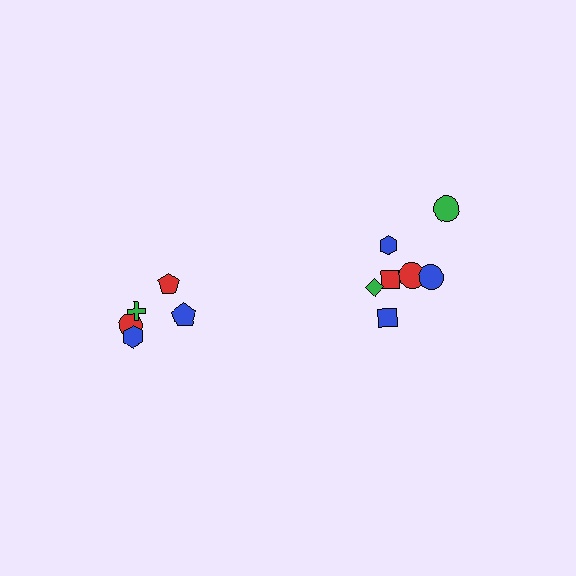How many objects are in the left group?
There are 5 objects.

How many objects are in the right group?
There are 7 objects.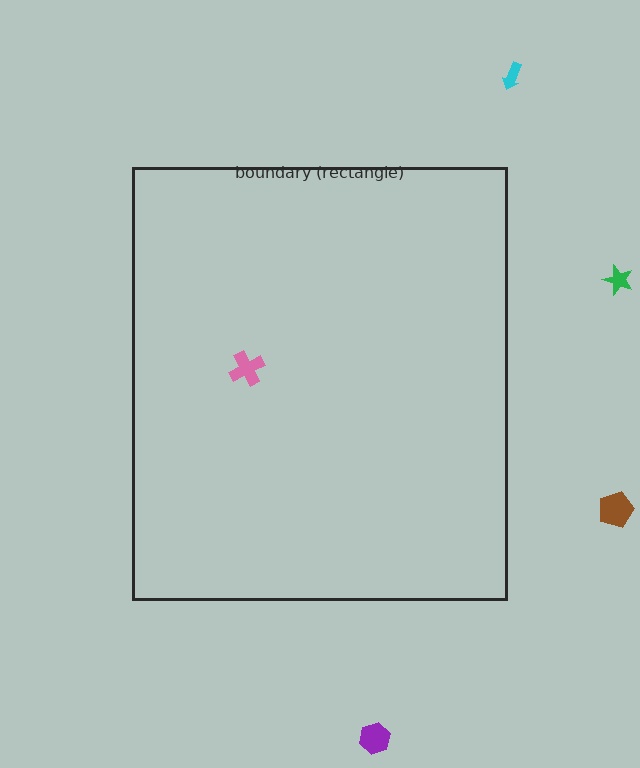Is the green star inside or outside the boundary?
Outside.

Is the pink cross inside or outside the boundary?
Inside.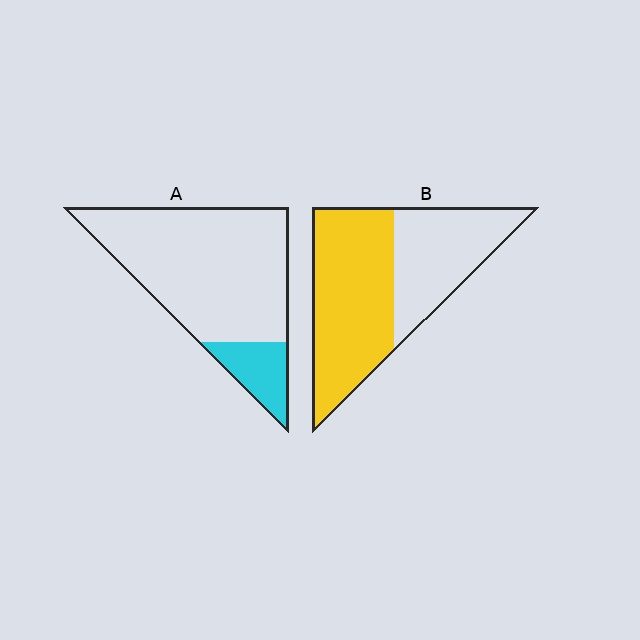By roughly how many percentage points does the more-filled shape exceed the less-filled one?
By roughly 45 percentage points (B over A).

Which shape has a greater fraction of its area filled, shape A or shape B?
Shape B.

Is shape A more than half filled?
No.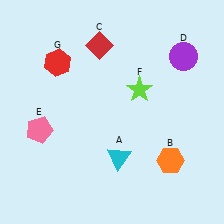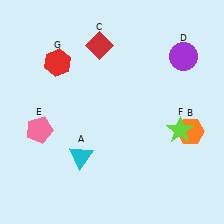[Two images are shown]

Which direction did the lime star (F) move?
The lime star (F) moved down.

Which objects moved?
The objects that moved are: the cyan triangle (A), the orange hexagon (B), the lime star (F).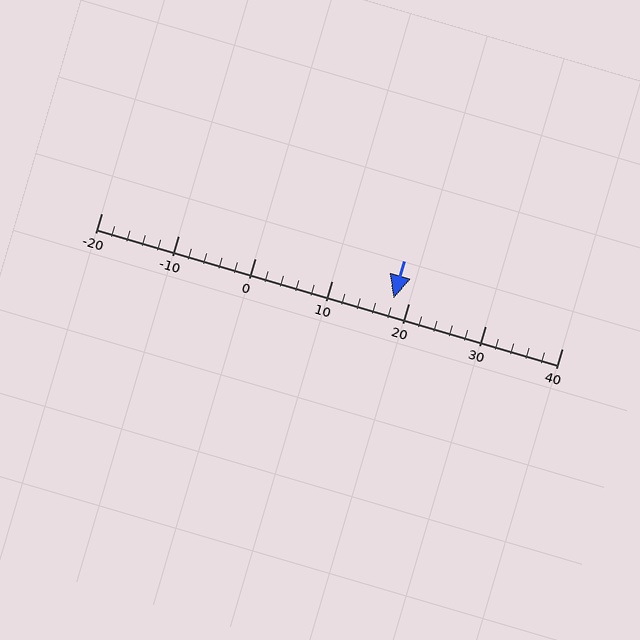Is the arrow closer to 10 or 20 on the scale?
The arrow is closer to 20.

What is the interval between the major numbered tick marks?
The major tick marks are spaced 10 units apart.